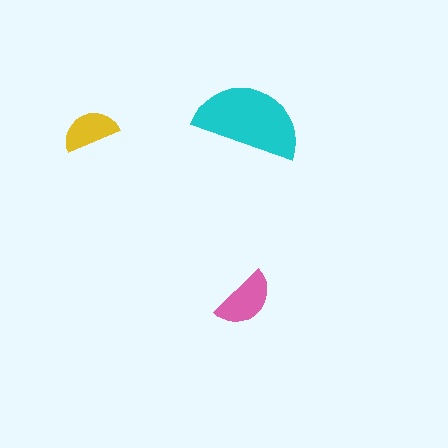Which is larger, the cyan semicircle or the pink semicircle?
The cyan one.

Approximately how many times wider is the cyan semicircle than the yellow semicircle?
About 2 times wider.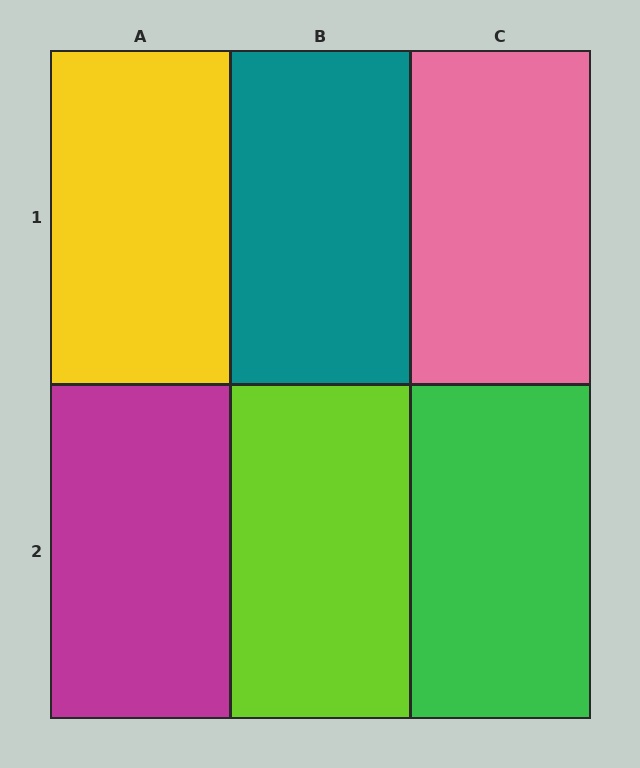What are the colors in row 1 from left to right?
Yellow, teal, pink.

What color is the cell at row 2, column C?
Green.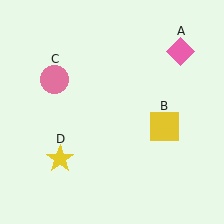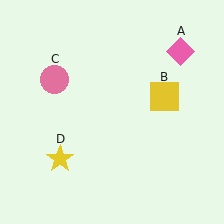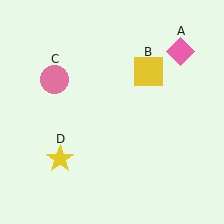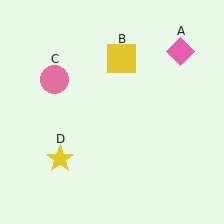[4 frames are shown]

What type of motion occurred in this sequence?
The yellow square (object B) rotated counterclockwise around the center of the scene.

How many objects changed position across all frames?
1 object changed position: yellow square (object B).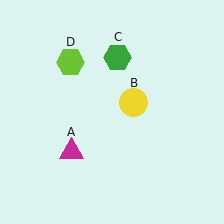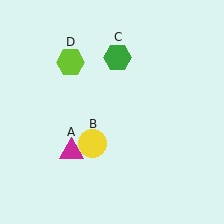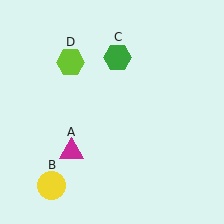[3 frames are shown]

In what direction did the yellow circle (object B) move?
The yellow circle (object B) moved down and to the left.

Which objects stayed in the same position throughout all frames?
Magenta triangle (object A) and green hexagon (object C) and lime hexagon (object D) remained stationary.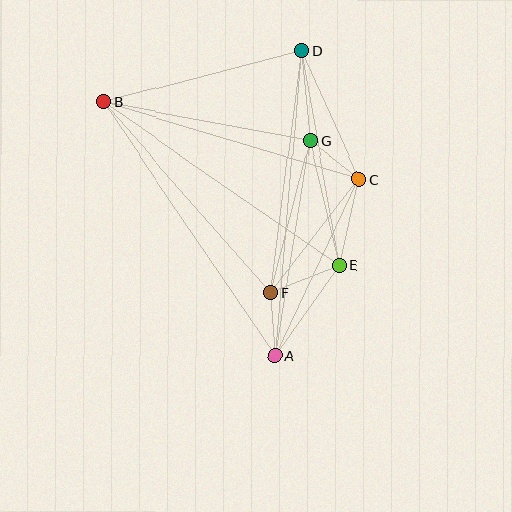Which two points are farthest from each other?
Points A and B are farthest from each other.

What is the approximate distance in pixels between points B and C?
The distance between B and C is approximately 267 pixels.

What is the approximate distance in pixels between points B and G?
The distance between B and G is approximately 210 pixels.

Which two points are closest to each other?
Points C and G are closest to each other.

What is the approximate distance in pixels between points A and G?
The distance between A and G is approximately 218 pixels.